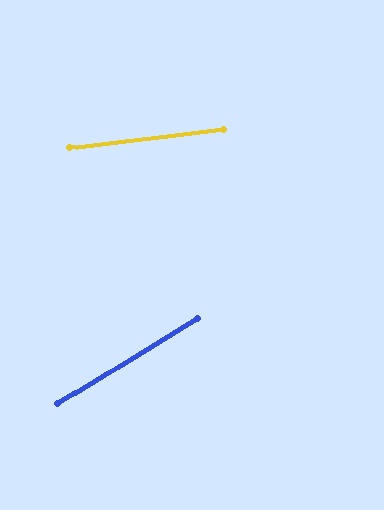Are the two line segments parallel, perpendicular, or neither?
Neither parallel nor perpendicular — they differ by about 24°.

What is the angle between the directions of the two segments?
Approximately 24 degrees.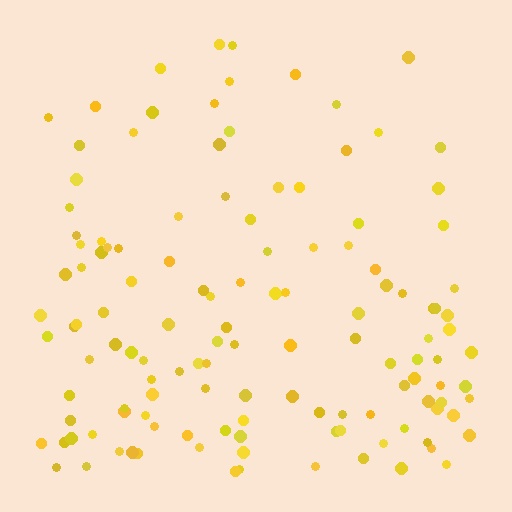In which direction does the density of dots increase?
From top to bottom, with the bottom side densest.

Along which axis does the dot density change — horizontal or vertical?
Vertical.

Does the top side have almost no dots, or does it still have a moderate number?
Still a moderate number, just noticeably fewer than the bottom.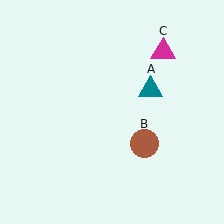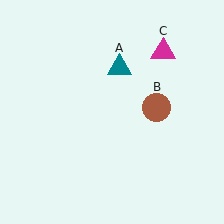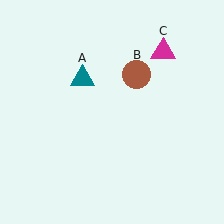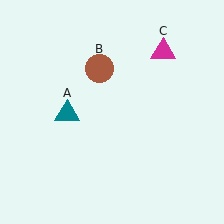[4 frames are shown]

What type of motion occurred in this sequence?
The teal triangle (object A), brown circle (object B) rotated counterclockwise around the center of the scene.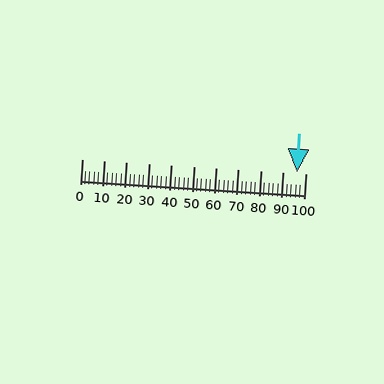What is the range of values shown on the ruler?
The ruler shows values from 0 to 100.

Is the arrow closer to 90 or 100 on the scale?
The arrow is closer to 100.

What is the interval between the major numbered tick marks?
The major tick marks are spaced 10 units apart.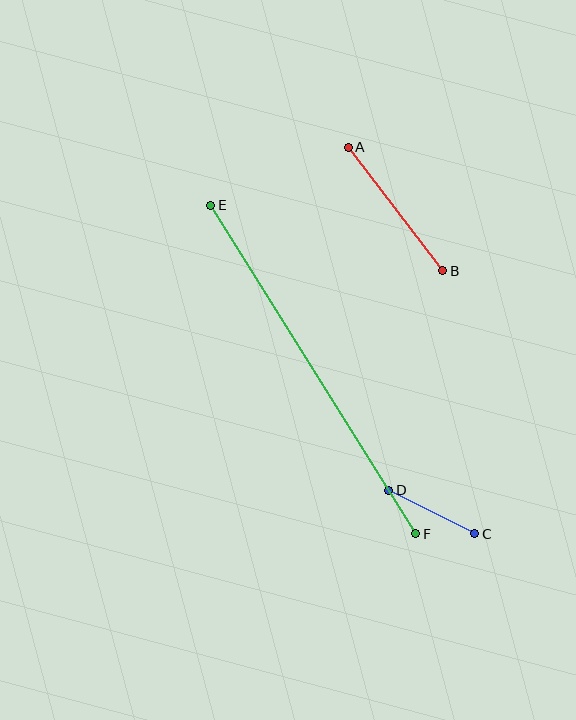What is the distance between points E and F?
The distance is approximately 387 pixels.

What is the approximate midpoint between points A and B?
The midpoint is at approximately (396, 209) pixels.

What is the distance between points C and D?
The distance is approximately 96 pixels.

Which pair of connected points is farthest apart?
Points E and F are farthest apart.